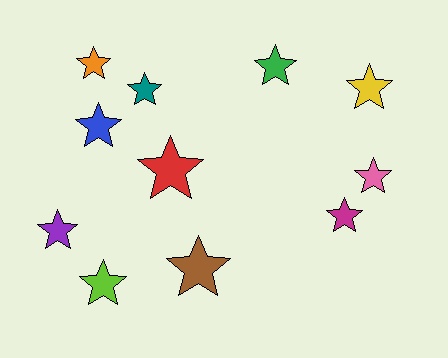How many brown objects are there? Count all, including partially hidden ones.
There is 1 brown object.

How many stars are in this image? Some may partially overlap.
There are 11 stars.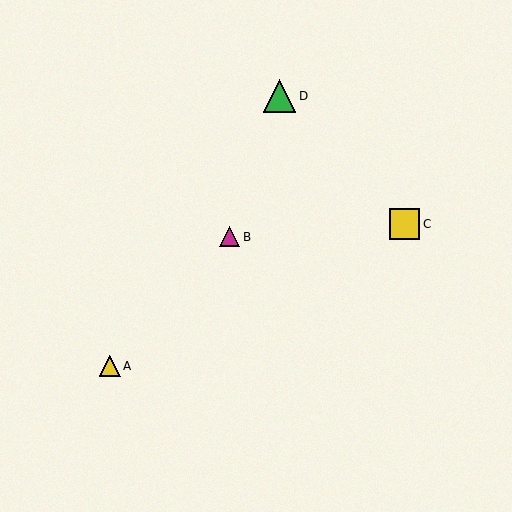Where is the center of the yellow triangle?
The center of the yellow triangle is at (110, 366).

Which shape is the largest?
The green triangle (labeled D) is the largest.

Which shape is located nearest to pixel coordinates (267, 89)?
The green triangle (labeled D) at (279, 96) is nearest to that location.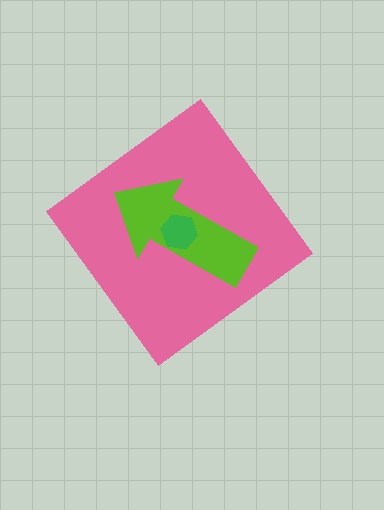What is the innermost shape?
The green hexagon.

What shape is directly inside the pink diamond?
The lime arrow.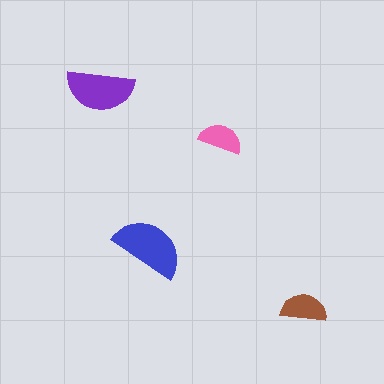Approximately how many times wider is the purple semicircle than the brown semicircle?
About 1.5 times wider.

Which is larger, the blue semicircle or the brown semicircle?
The blue one.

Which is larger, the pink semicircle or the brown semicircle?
The brown one.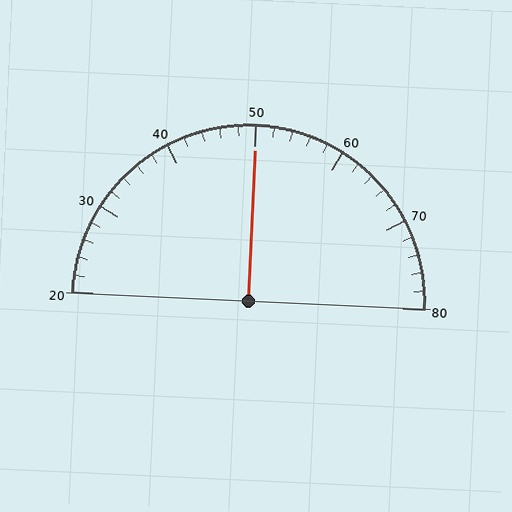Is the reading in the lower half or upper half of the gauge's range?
The reading is in the upper half of the range (20 to 80).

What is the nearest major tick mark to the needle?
The nearest major tick mark is 50.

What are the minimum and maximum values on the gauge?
The gauge ranges from 20 to 80.